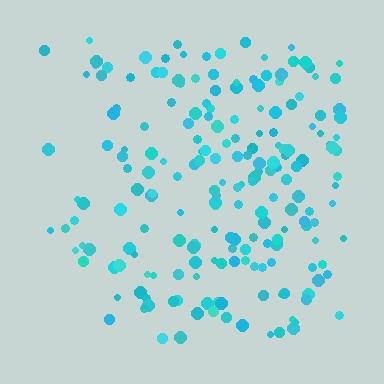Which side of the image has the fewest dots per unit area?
The left.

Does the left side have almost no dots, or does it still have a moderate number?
Still a moderate number, just noticeably fewer than the right.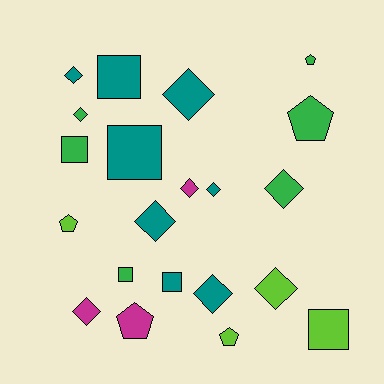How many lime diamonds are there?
There is 1 lime diamond.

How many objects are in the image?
There are 21 objects.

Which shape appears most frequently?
Diamond, with 10 objects.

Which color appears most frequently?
Teal, with 8 objects.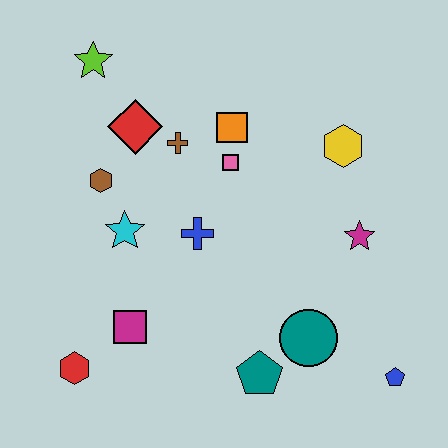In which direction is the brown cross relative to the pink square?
The brown cross is to the left of the pink square.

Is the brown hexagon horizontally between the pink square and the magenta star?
No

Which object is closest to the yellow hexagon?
The magenta star is closest to the yellow hexagon.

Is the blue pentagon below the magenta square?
Yes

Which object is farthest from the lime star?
The blue pentagon is farthest from the lime star.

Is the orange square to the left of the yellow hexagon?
Yes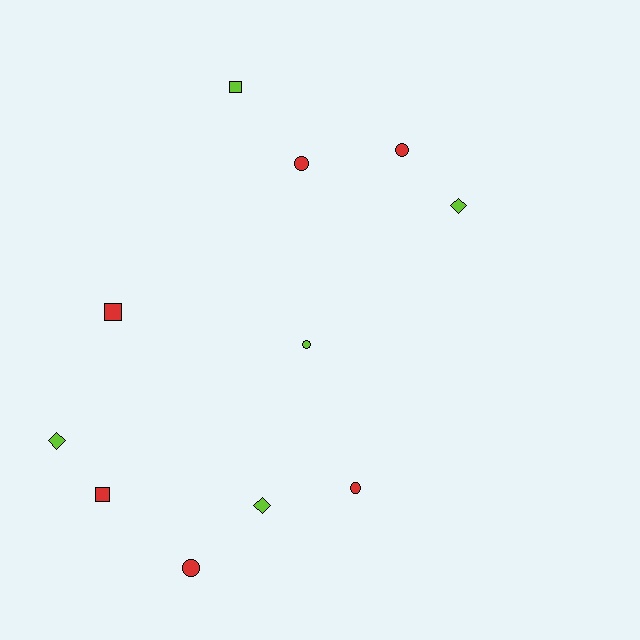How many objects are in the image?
There are 11 objects.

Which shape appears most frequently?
Circle, with 5 objects.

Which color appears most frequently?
Red, with 6 objects.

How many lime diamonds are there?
There are 3 lime diamonds.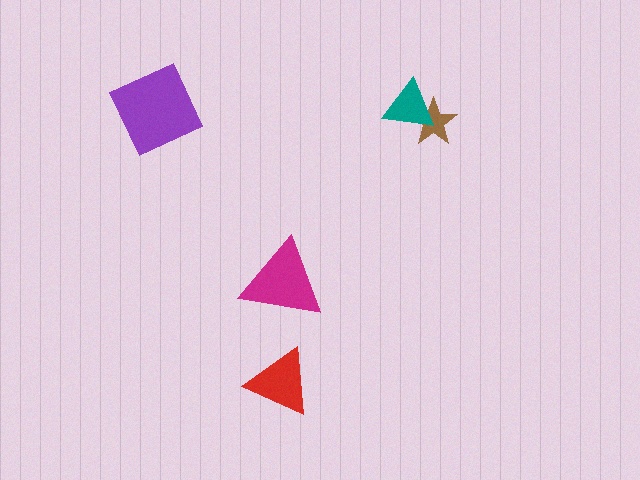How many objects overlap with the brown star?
1 object overlaps with the brown star.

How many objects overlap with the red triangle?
0 objects overlap with the red triangle.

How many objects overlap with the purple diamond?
0 objects overlap with the purple diamond.